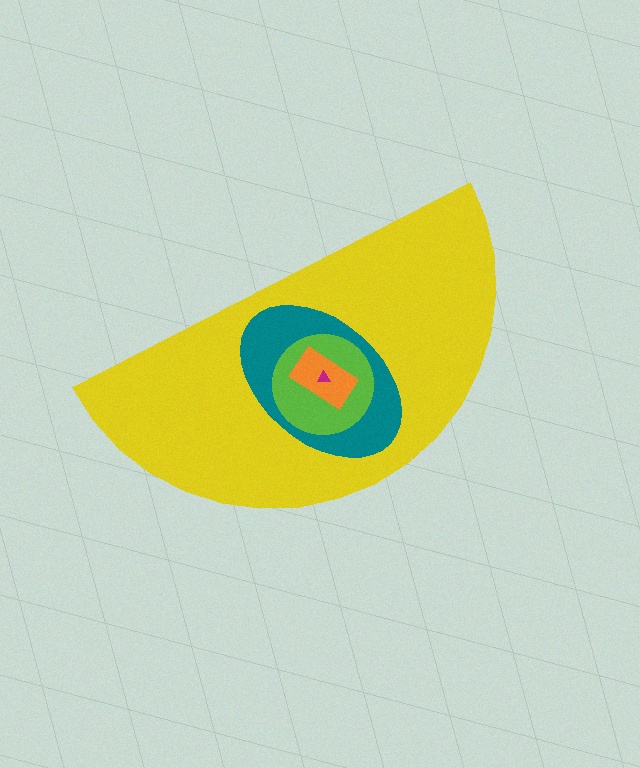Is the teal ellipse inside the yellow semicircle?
Yes.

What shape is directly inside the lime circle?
The orange rectangle.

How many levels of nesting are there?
5.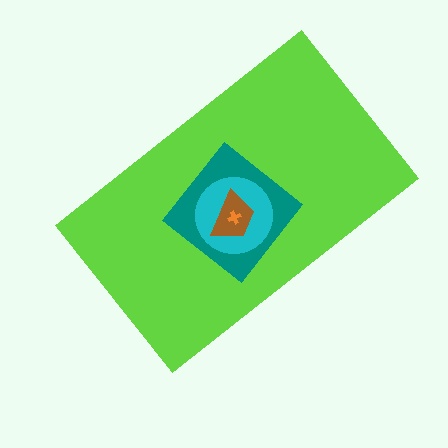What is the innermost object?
The orange cross.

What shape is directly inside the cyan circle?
The brown trapezoid.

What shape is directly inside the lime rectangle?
The teal diamond.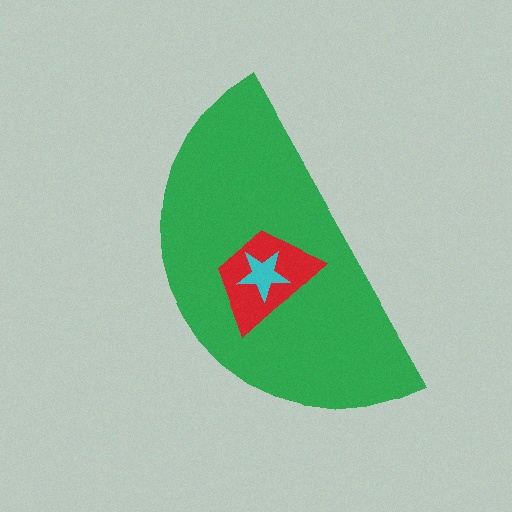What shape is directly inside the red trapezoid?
The cyan star.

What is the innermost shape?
The cyan star.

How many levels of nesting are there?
3.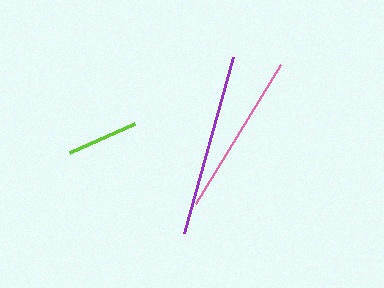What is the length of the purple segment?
The purple segment is approximately 183 pixels long.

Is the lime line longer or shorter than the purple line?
The purple line is longer than the lime line.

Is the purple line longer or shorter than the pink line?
The purple line is longer than the pink line.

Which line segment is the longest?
The purple line is the longest at approximately 183 pixels.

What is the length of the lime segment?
The lime segment is approximately 71 pixels long.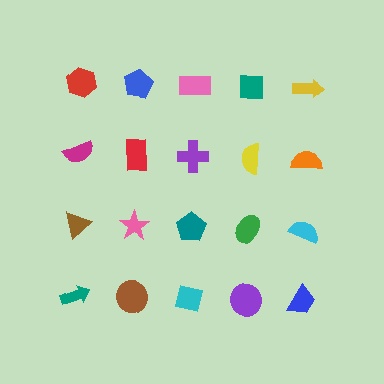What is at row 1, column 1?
A red hexagon.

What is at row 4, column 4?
A purple circle.